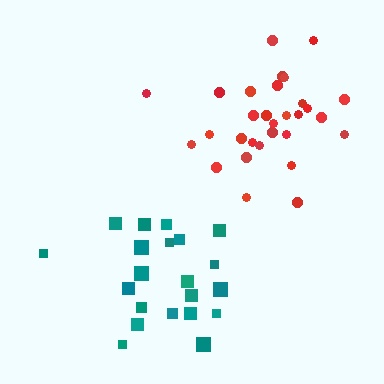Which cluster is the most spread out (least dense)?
Teal.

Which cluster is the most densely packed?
Red.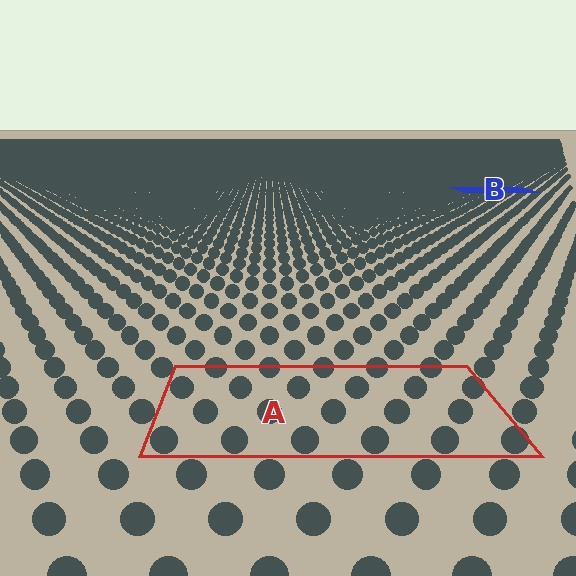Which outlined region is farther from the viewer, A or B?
Region B is farther from the viewer — the texture elements inside it appear smaller and more densely packed.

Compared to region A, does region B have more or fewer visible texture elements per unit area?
Region B has more texture elements per unit area — they are packed more densely because it is farther away.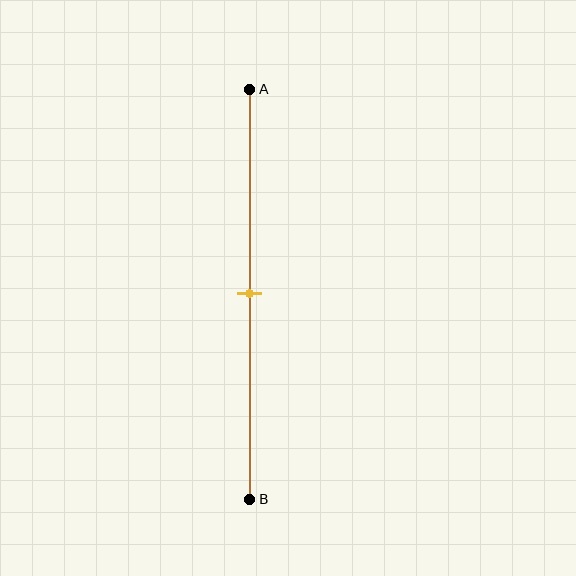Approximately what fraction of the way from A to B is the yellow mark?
The yellow mark is approximately 50% of the way from A to B.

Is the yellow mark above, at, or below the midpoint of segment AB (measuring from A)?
The yellow mark is approximately at the midpoint of segment AB.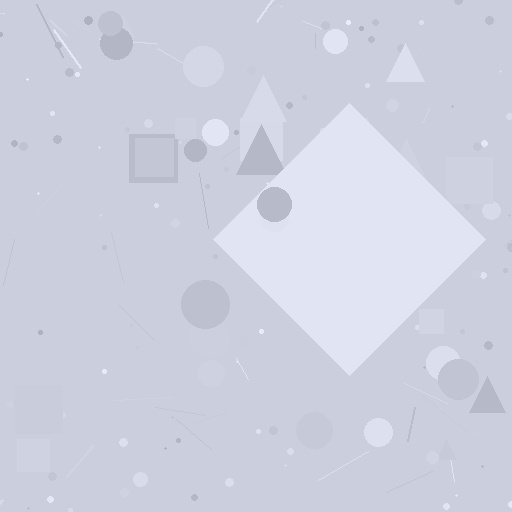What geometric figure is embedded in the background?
A diamond is embedded in the background.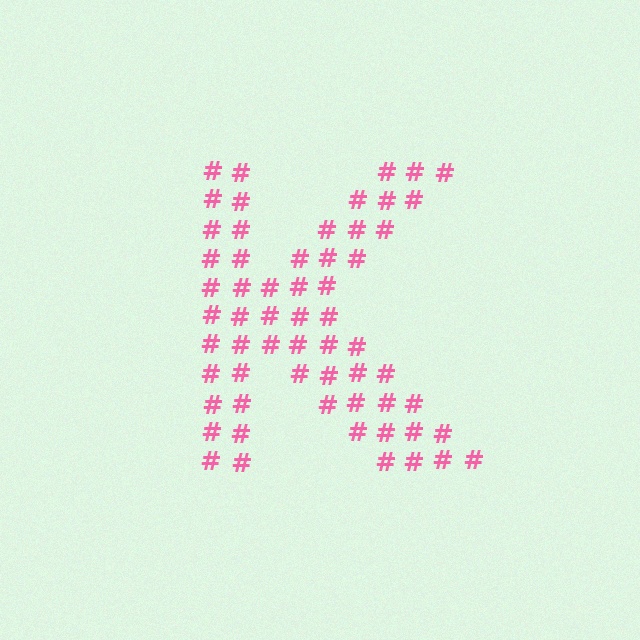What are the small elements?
The small elements are hash symbols.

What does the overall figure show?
The overall figure shows the letter K.